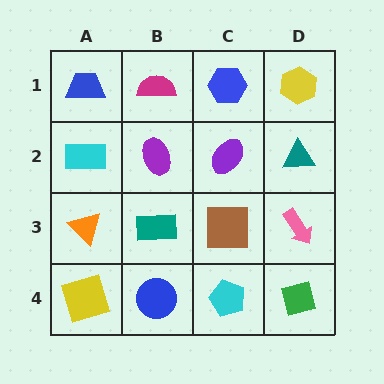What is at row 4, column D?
A green diamond.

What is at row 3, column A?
An orange triangle.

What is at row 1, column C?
A blue hexagon.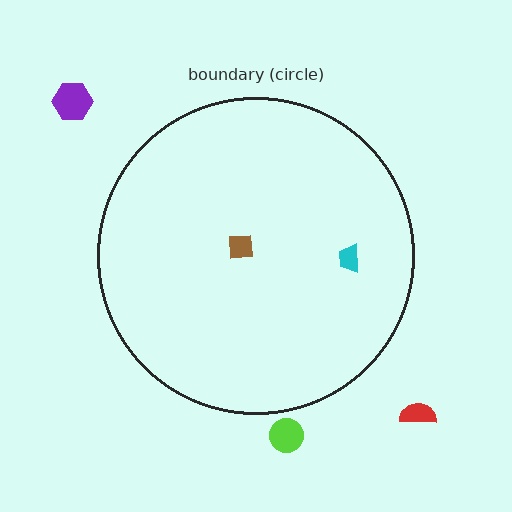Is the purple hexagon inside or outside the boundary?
Outside.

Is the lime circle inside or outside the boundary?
Outside.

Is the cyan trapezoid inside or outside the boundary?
Inside.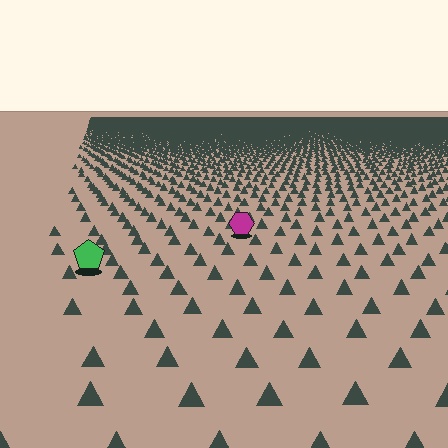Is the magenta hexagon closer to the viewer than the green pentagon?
No. The green pentagon is closer — you can tell from the texture gradient: the ground texture is coarser near it.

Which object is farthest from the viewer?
The magenta hexagon is farthest from the viewer. It appears smaller and the ground texture around it is denser.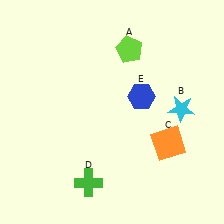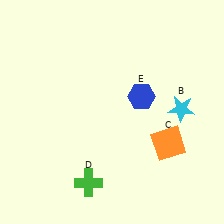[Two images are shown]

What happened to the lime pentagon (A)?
The lime pentagon (A) was removed in Image 2. It was in the top-right area of Image 1.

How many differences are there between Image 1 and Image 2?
There is 1 difference between the two images.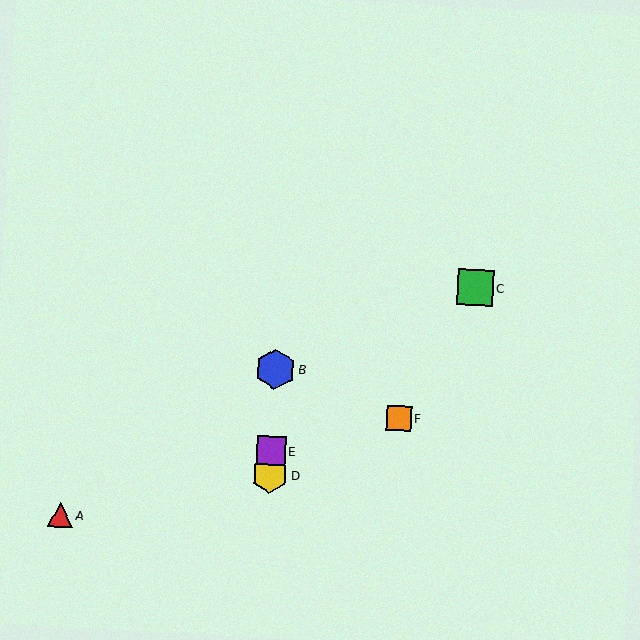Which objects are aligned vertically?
Objects B, D, E are aligned vertically.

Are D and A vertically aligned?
No, D is at x≈270 and A is at x≈60.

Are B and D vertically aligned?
Yes, both are at x≈275.